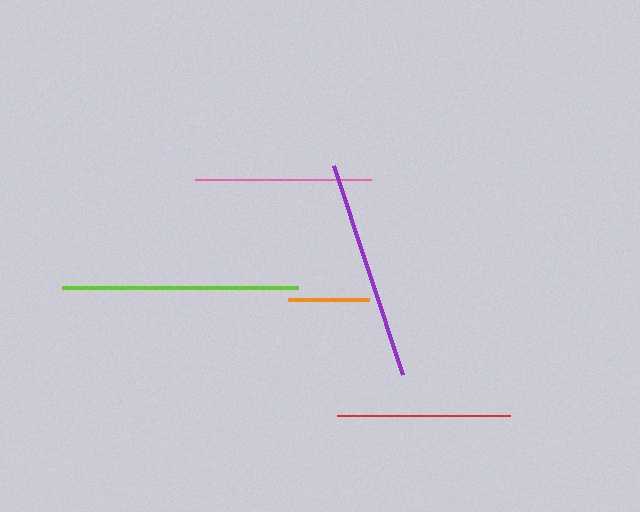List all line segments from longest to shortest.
From longest to shortest: lime, purple, pink, red, orange.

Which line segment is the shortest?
The orange line is the shortest at approximately 81 pixels.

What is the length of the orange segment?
The orange segment is approximately 81 pixels long.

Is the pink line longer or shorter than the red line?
The pink line is longer than the red line.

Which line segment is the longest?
The lime line is the longest at approximately 236 pixels.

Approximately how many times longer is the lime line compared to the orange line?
The lime line is approximately 2.9 times the length of the orange line.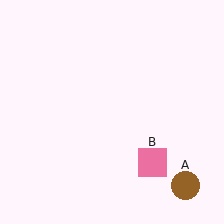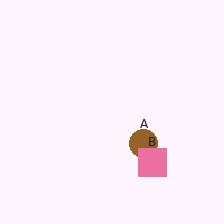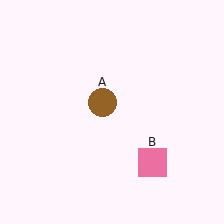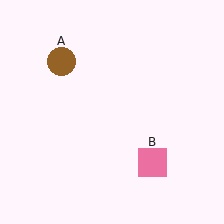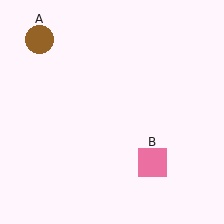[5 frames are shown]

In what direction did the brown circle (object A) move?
The brown circle (object A) moved up and to the left.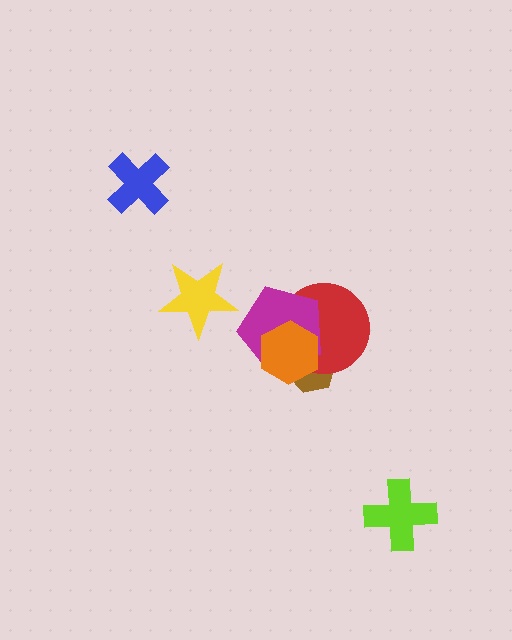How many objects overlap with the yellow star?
0 objects overlap with the yellow star.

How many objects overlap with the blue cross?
0 objects overlap with the blue cross.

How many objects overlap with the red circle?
3 objects overlap with the red circle.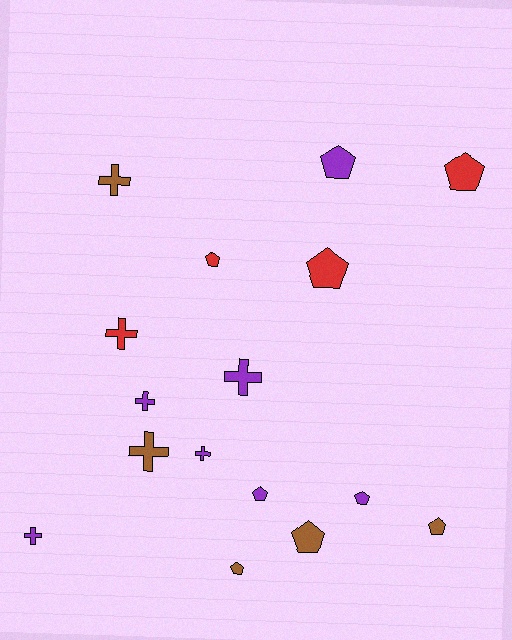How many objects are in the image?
There are 16 objects.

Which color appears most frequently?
Purple, with 7 objects.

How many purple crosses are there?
There are 4 purple crosses.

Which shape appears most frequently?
Pentagon, with 9 objects.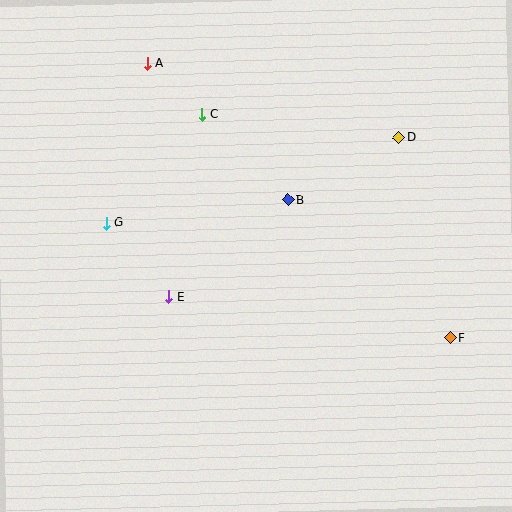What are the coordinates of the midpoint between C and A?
The midpoint between C and A is at (175, 89).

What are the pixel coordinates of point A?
Point A is at (147, 64).